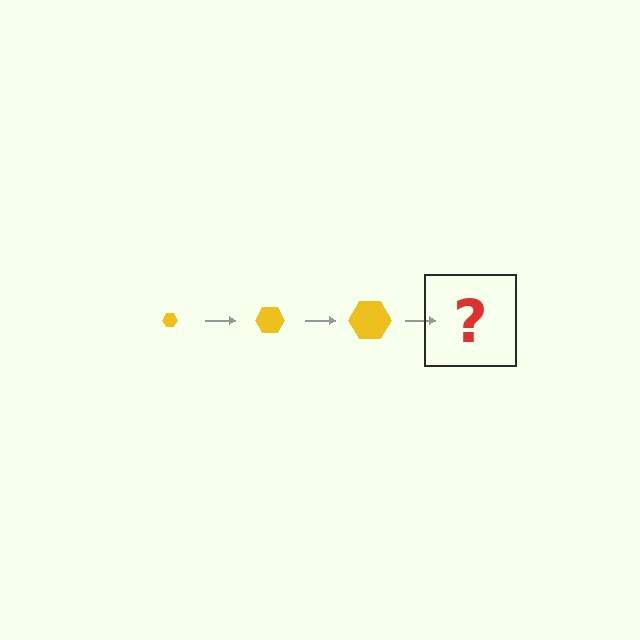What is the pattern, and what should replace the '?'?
The pattern is that the hexagon gets progressively larger each step. The '?' should be a yellow hexagon, larger than the previous one.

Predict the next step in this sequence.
The next step is a yellow hexagon, larger than the previous one.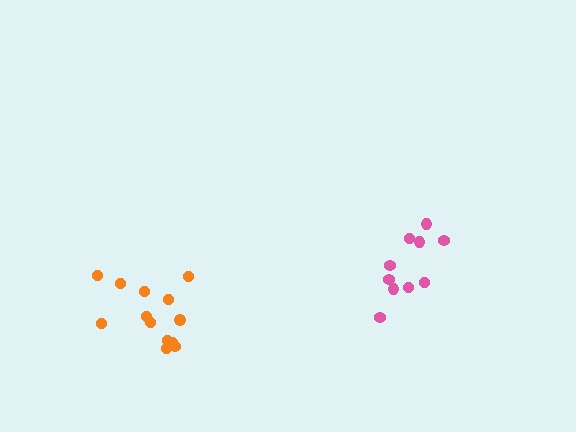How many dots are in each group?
Group 1: 10 dots, Group 2: 13 dots (23 total).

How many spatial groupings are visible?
There are 2 spatial groupings.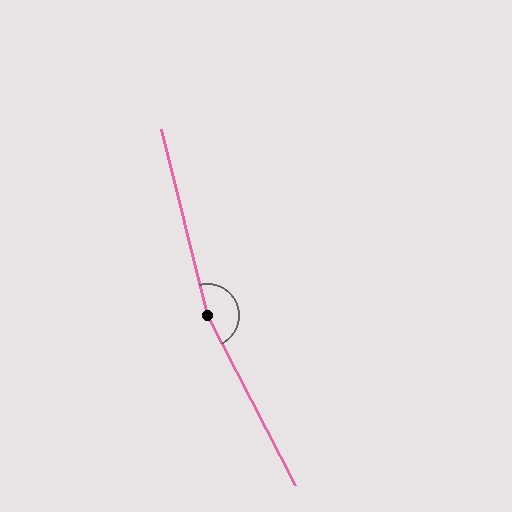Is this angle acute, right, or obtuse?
It is obtuse.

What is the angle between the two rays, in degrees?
Approximately 166 degrees.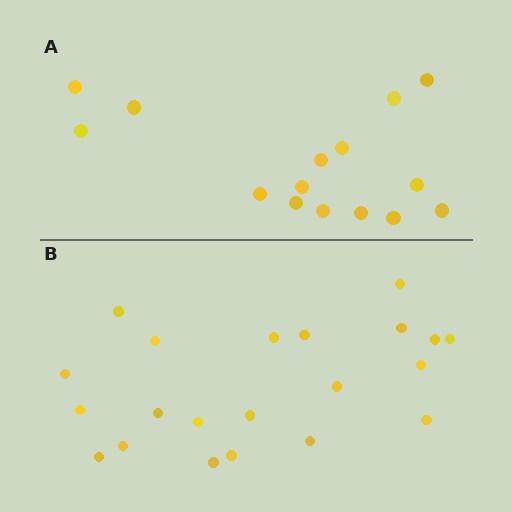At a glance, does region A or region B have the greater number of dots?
Region B (the bottom region) has more dots.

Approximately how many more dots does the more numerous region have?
Region B has about 6 more dots than region A.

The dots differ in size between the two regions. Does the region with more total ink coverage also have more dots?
No. Region A has more total ink coverage because its dots are larger, but region B actually contains more individual dots. Total area can be misleading — the number of items is what matters here.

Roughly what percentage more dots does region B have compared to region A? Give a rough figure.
About 40% more.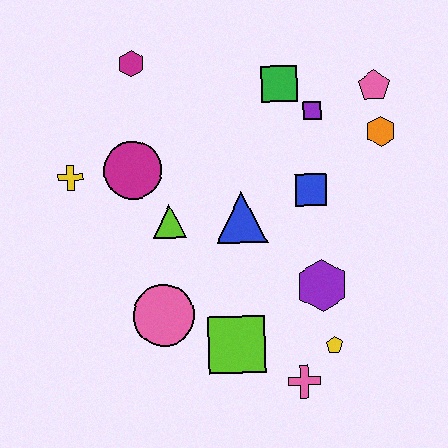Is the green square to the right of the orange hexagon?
No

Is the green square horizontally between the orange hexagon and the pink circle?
Yes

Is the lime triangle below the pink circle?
No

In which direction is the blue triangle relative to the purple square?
The blue triangle is below the purple square.